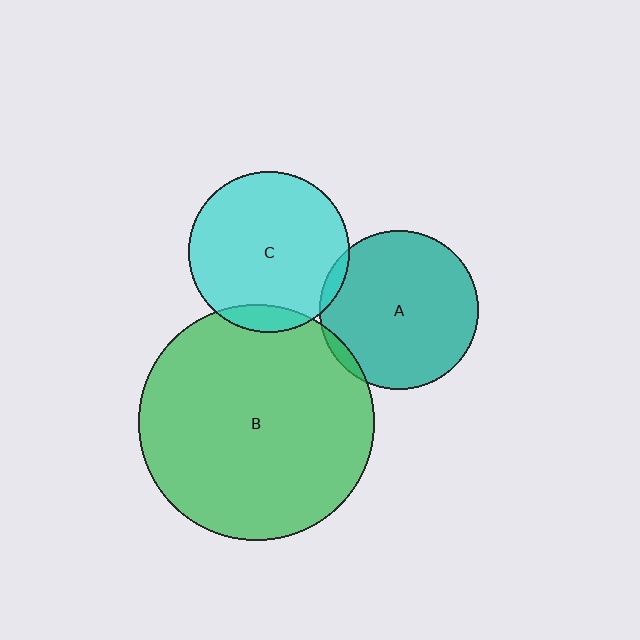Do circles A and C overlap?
Yes.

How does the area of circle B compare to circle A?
Approximately 2.2 times.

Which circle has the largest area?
Circle B (green).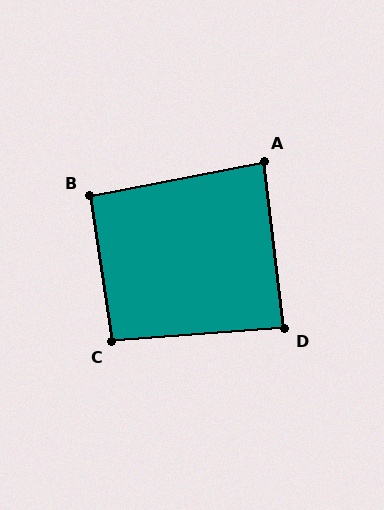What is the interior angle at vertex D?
Approximately 87 degrees (approximately right).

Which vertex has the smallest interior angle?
A, at approximately 86 degrees.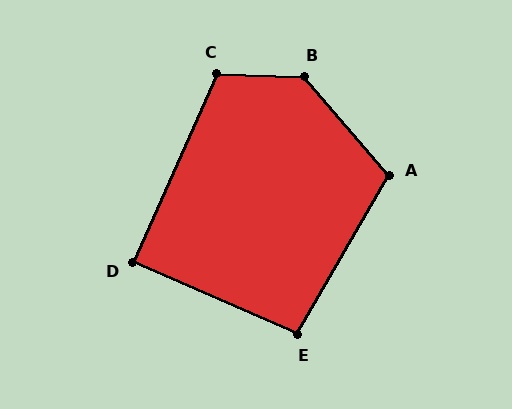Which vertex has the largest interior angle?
B, at approximately 133 degrees.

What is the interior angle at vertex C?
Approximately 112 degrees (obtuse).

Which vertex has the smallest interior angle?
D, at approximately 90 degrees.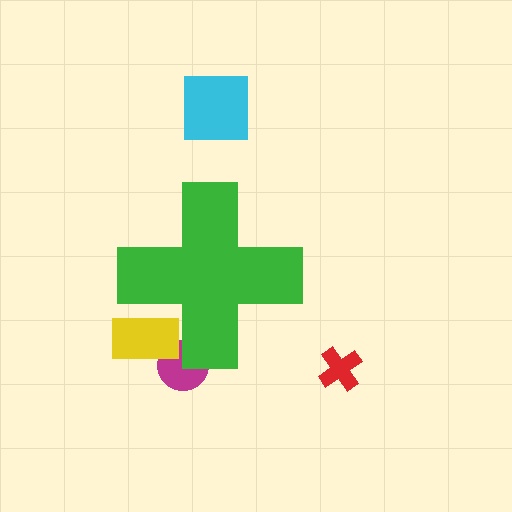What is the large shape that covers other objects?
A green cross.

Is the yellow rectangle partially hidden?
Yes, the yellow rectangle is partially hidden behind the green cross.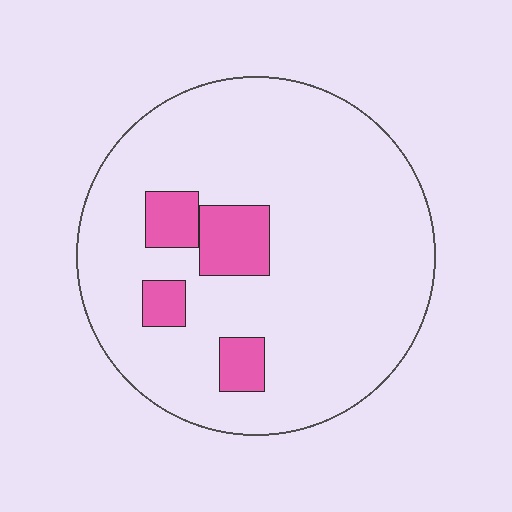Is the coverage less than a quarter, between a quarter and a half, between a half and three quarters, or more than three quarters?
Less than a quarter.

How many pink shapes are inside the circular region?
4.